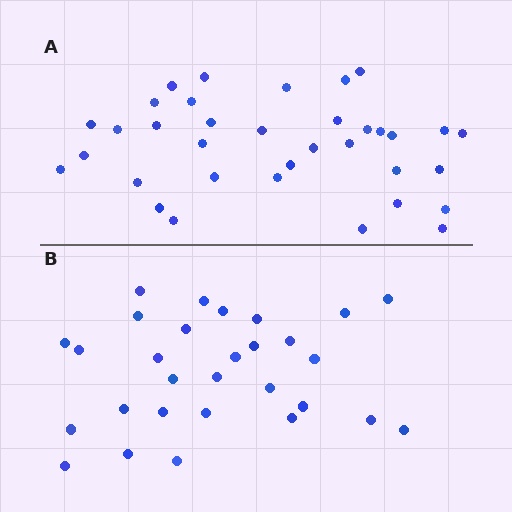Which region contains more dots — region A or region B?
Region A (the top region) has more dots.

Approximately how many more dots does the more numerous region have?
Region A has about 6 more dots than region B.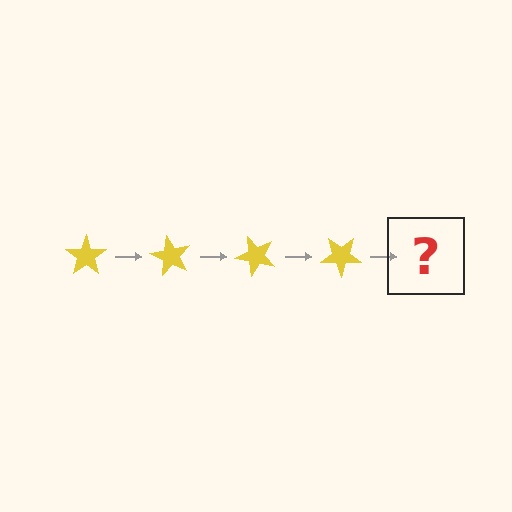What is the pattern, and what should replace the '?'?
The pattern is that the star rotates 60 degrees each step. The '?' should be a yellow star rotated 240 degrees.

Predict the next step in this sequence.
The next step is a yellow star rotated 240 degrees.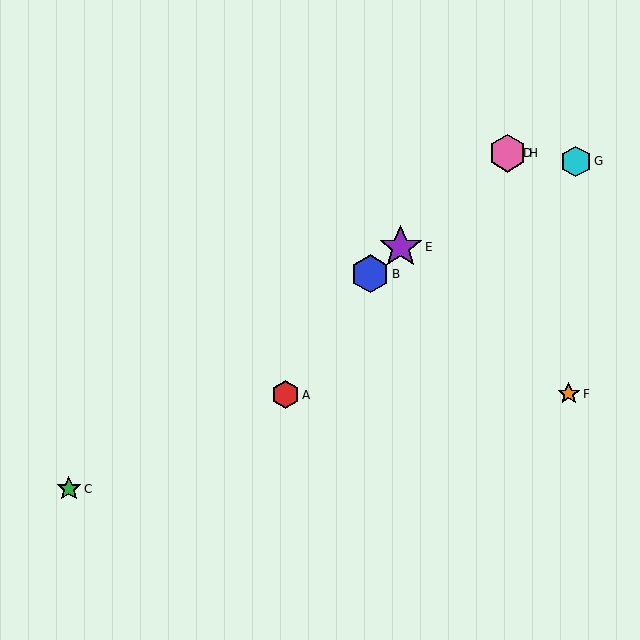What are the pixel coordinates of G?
Object G is at (576, 161).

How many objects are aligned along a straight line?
4 objects (B, D, E, H) are aligned along a straight line.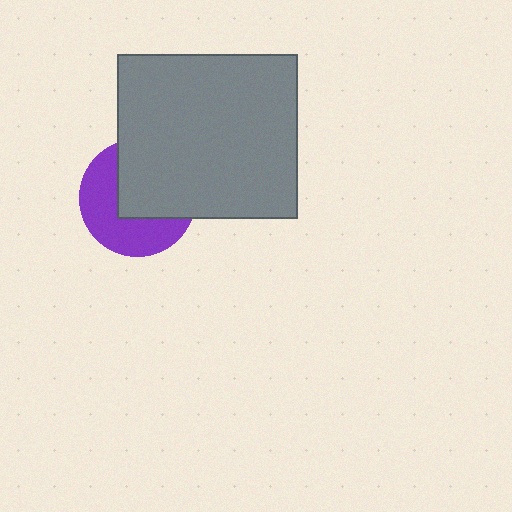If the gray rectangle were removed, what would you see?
You would see the complete purple circle.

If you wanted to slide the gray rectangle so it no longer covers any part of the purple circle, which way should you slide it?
Slide it toward the upper-right — that is the most direct way to separate the two shapes.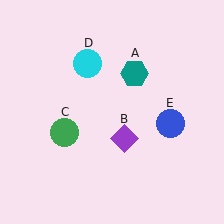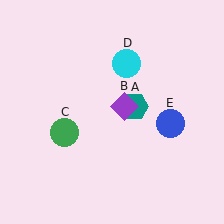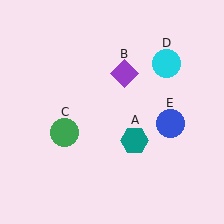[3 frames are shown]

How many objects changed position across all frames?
3 objects changed position: teal hexagon (object A), purple diamond (object B), cyan circle (object D).